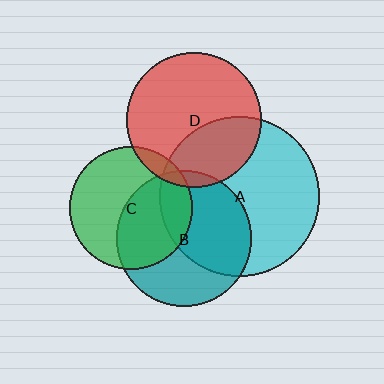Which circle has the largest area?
Circle A (cyan).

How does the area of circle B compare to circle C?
Approximately 1.2 times.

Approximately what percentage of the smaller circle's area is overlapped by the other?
Approximately 10%.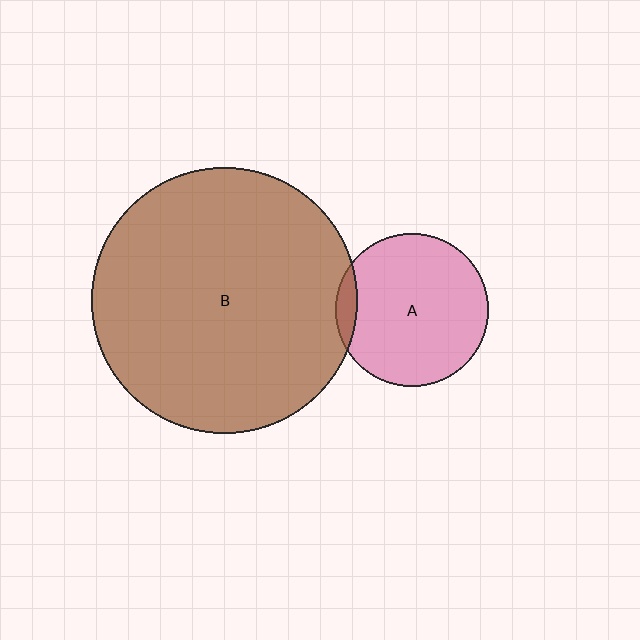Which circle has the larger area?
Circle B (brown).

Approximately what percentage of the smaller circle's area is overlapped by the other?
Approximately 5%.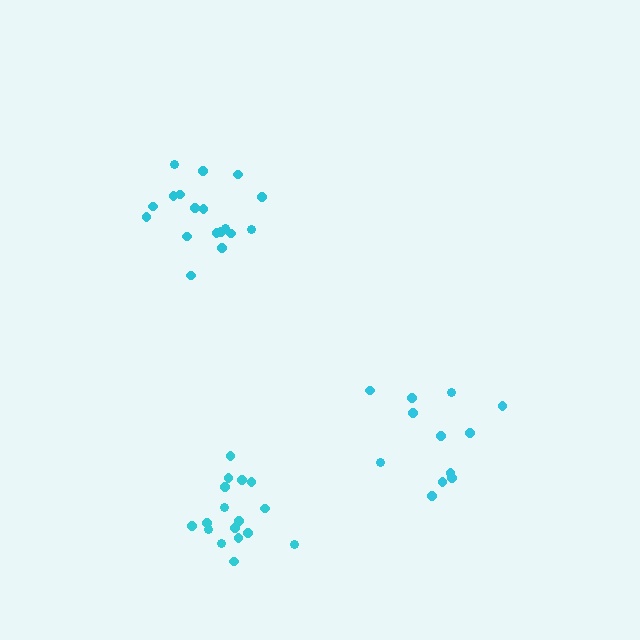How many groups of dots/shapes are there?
There are 3 groups.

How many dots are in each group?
Group 1: 18 dots, Group 2: 17 dots, Group 3: 12 dots (47 total).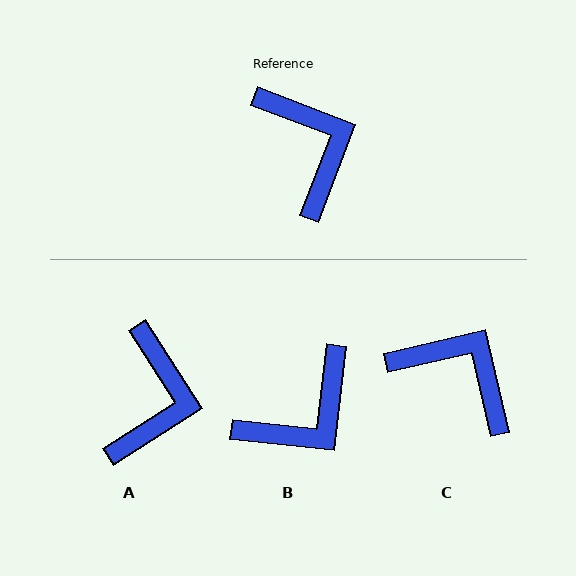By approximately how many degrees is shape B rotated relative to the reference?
Approximately 75 degrees clockwise.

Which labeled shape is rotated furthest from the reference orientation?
B, about 75 degrees away.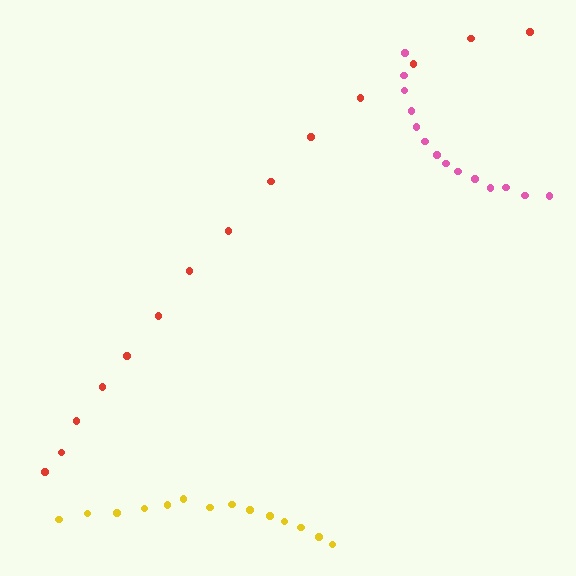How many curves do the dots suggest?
There are 3 distinct paths.